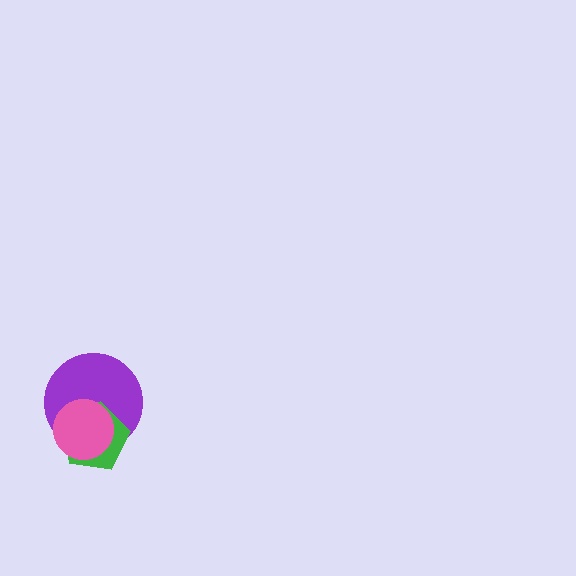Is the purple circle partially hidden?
Yes, it is partially covered by another shape.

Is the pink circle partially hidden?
No, no other shape covers it.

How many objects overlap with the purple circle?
2 objects overlap with the purple circle.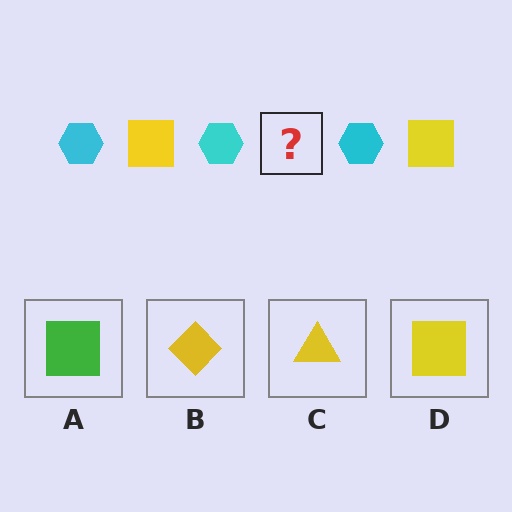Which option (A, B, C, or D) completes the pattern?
D.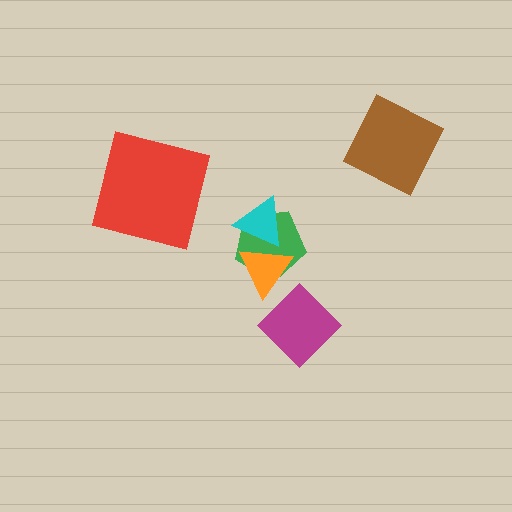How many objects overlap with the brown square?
0 objects overlap with the brown square.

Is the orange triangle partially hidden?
Yes, it is partially covered by another shape.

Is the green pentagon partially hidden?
Yes, it is partially covered by another shape.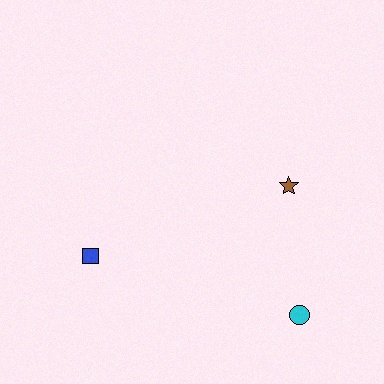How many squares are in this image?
There is 1 square.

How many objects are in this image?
There are 3 objects.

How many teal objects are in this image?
There are no teal objects.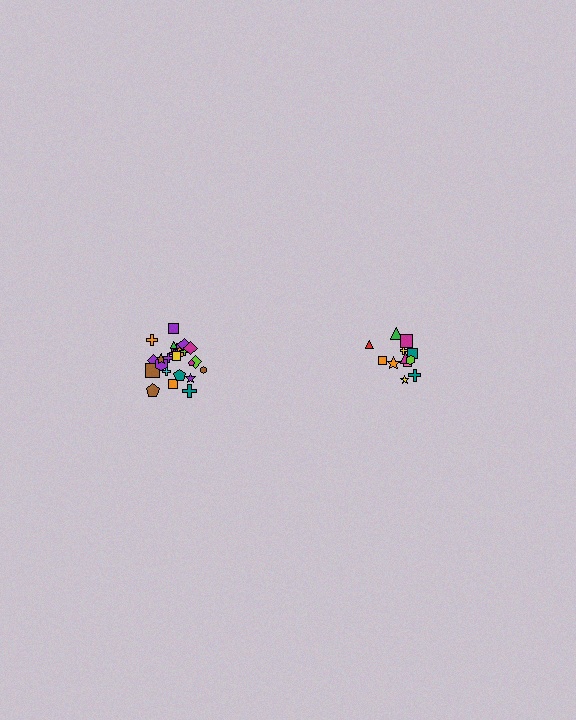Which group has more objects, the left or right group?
The left group.